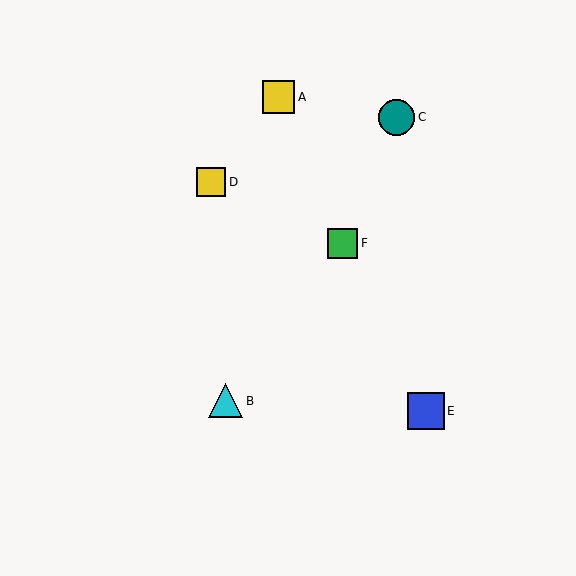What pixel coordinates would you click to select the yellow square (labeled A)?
Click at (278, 97) to select the yellow square A.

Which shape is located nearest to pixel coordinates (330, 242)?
The green square (labeled F) at (343, 243) is nearest to that location.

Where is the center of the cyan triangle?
The center of the cyan triangle is at (226, 401).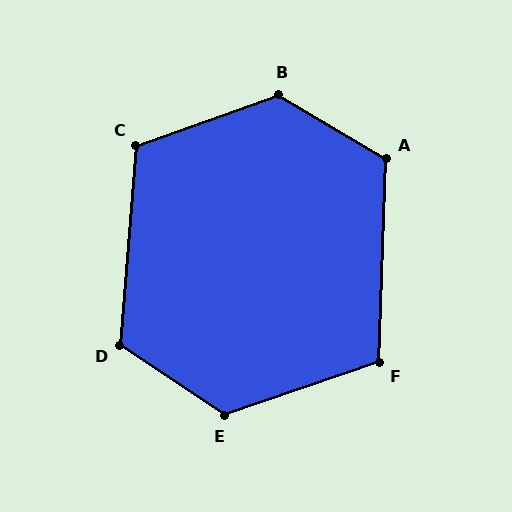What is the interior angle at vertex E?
Approximately 127 degrees (obtuse).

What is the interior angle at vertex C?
Approximately 114 degrees (obtuse).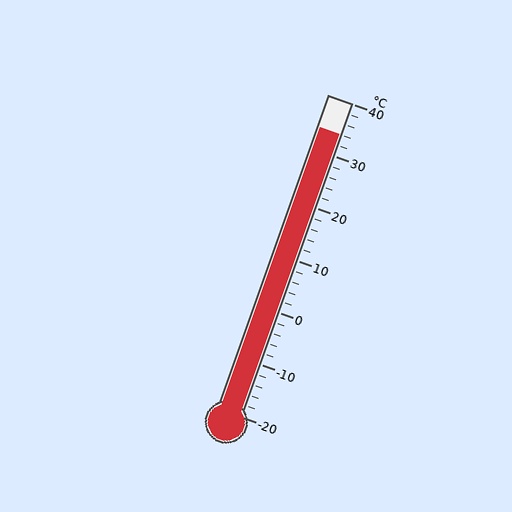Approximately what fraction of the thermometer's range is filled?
The thermometer is filled to approximately 90% of its range.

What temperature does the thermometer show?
The thermometer shows approximately 34°C.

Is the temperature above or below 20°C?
The temperature is above 20°C.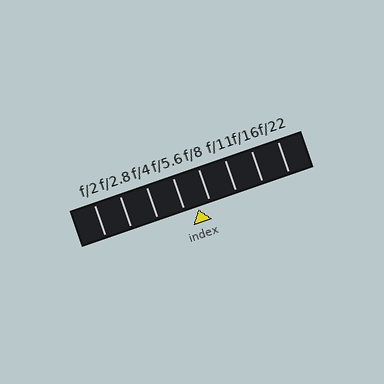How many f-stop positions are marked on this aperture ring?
There are 8 f-stop positions marked.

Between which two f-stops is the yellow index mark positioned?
The index mark is between f/5.6 and f/8.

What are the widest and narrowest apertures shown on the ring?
The widest aperture shown is f/2 and the narrowest is f/22.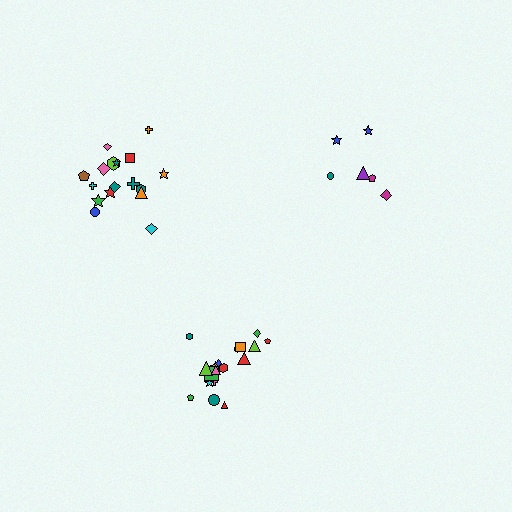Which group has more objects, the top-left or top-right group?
The top-left group.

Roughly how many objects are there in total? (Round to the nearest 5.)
Roughly 40 objects in total.